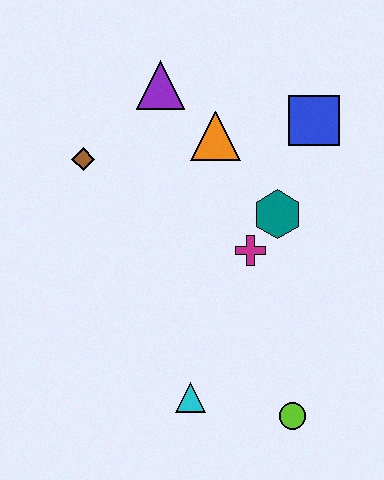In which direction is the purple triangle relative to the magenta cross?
The purple triangle is above the magenta cross.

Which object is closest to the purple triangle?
The orange triangle is closest to the purple triangle.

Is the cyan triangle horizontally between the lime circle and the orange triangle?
No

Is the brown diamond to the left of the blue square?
Yes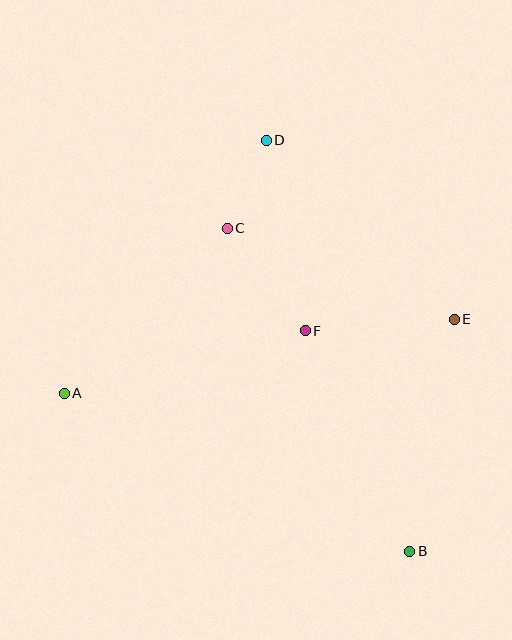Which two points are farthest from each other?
Points B and D are farthest from each other.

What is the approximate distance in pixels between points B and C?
The distance between B and C is approximately 371 pixels.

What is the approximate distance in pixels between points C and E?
The distance between C and E is approximately 244 pixels.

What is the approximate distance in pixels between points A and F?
The distance between A and F is approximately 249 pixels.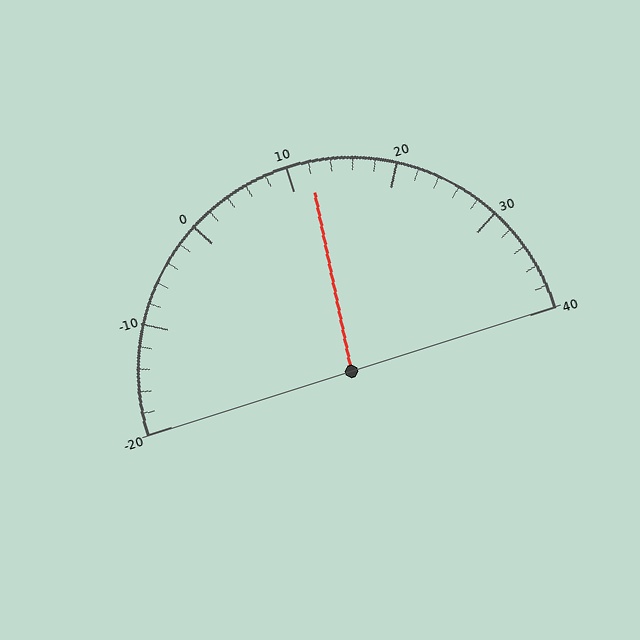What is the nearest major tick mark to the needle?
The nearest major tick mark is 10.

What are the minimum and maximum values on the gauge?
The gauge ranges from -20 to 40.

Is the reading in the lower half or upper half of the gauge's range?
The reading is in the upper half of the range (-20 to 40).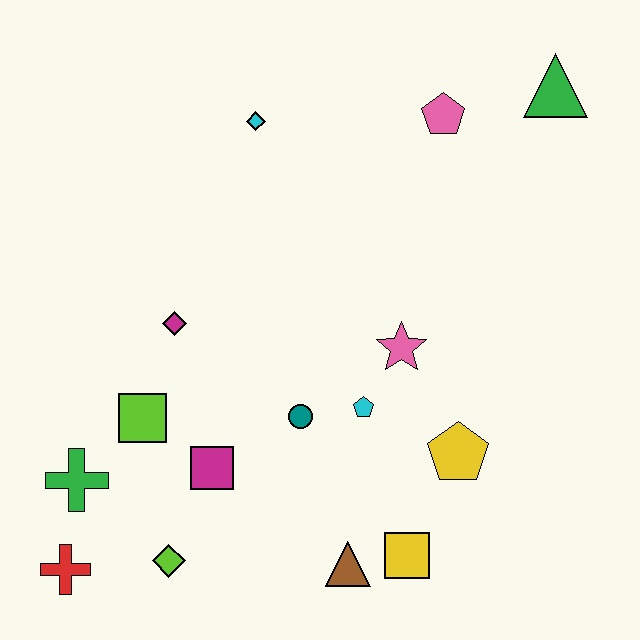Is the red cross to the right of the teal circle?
No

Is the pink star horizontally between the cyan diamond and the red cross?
No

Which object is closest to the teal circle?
The cyan pentagon is closest to the teal circle.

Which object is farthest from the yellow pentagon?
The red cross is farthest from the yellow pentagon.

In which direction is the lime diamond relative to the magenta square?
The lime diamond is below the magenta square.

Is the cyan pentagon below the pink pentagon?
Yes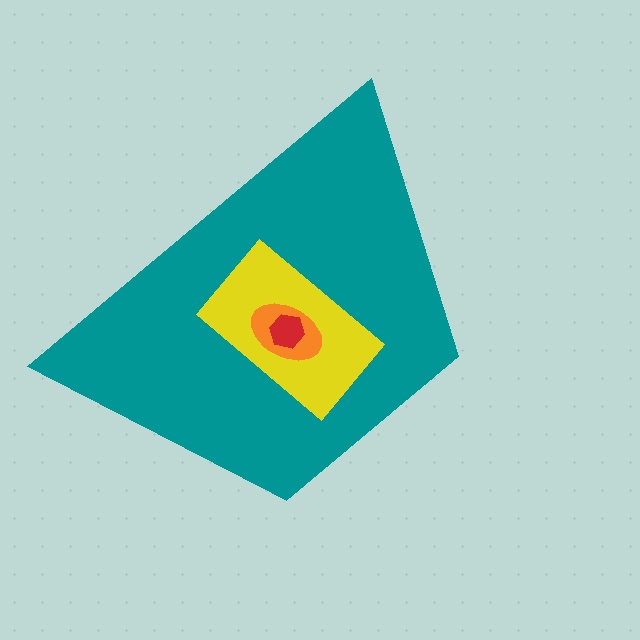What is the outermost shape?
The teal trapezoid.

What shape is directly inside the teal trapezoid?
The yellow rectangle.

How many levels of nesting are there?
4.